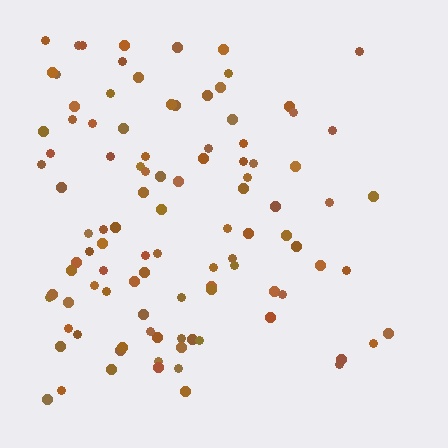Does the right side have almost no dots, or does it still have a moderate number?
Still a moderate number, just noticeably fewer than the left.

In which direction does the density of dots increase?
From right to left, with the left side densest.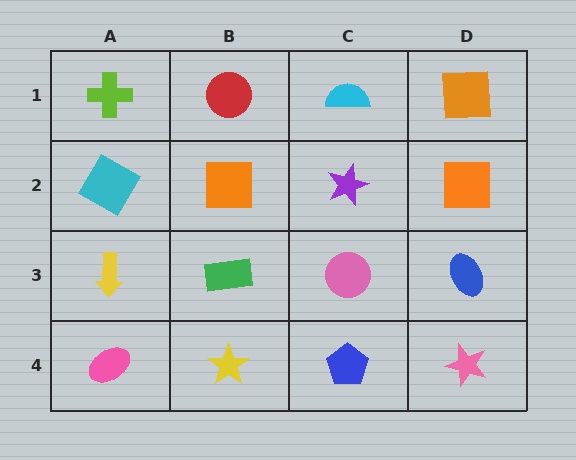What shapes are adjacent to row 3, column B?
An orange square (row 2, column B), a yellow star (row 4, column B), a yellow arrow (row 3, column A), a pink circle (row 3, column C).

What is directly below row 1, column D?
An orange square.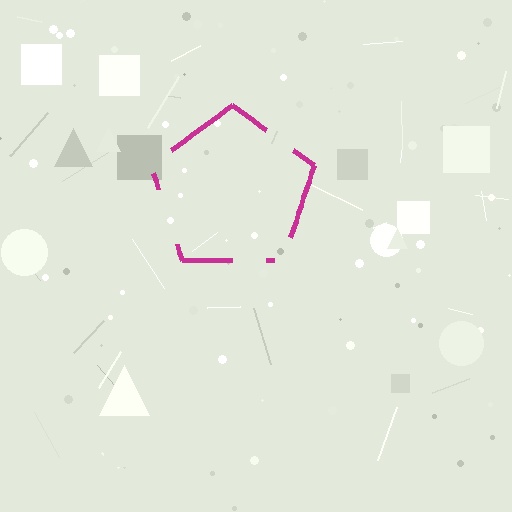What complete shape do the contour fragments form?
The contour fragments form a pentagon.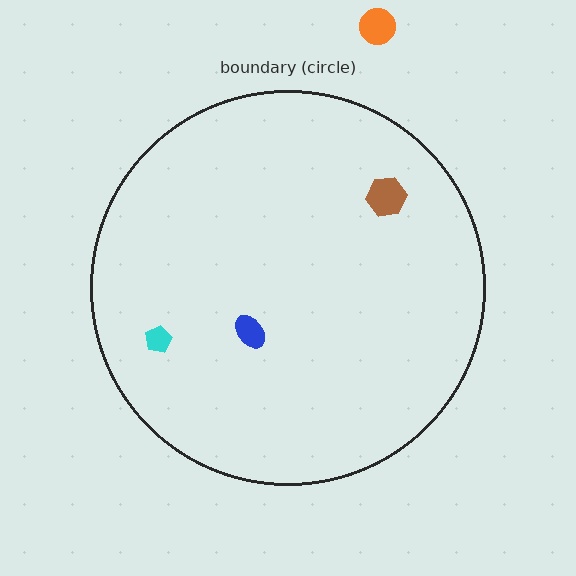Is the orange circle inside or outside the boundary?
Outside.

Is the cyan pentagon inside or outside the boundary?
Inside.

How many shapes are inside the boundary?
3 inside, 1 outside.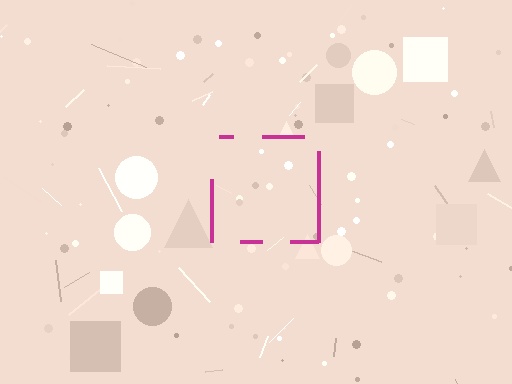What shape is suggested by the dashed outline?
The dashed outline suggests a square.